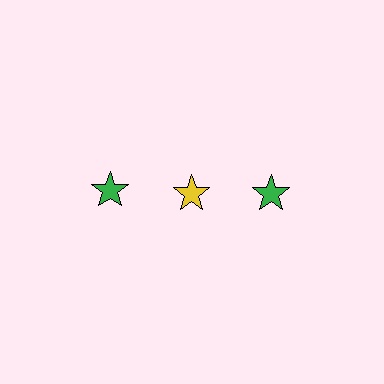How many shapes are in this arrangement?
There are 3 shapes arranged in a grid pattern.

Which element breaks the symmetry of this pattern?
The yellow star in the top row, second from left column breaks the symmetry. All other shapes are green stars.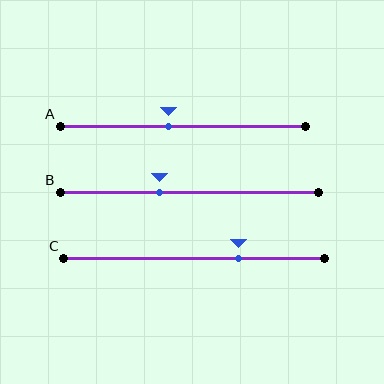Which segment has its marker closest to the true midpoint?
Segment A has its marker closest to the true midpoint.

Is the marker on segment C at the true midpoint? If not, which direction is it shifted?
No, the marker on segment C is shifted to the right by about 17% of the segment length.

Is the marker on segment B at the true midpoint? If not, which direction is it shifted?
No, the marker on segment B is shifted to the left by about 11% of the segment length.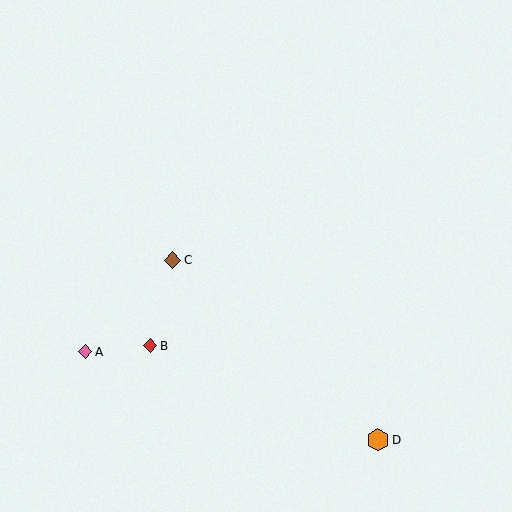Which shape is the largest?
The orange hexagon (labeled D) is the largest.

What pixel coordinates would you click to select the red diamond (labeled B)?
Click at (150, 346) to select the red diamond B.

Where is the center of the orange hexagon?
The center of the orange hexagon is at (378, 440).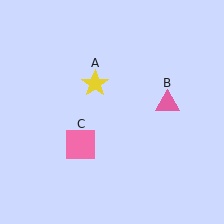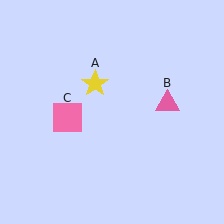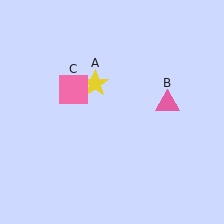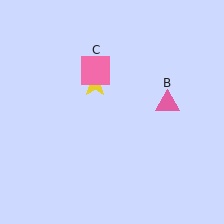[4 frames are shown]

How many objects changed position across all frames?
1 object changed position: pink square (object C).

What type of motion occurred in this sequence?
The pink square (object C) rotated clockwise around the center of the scene.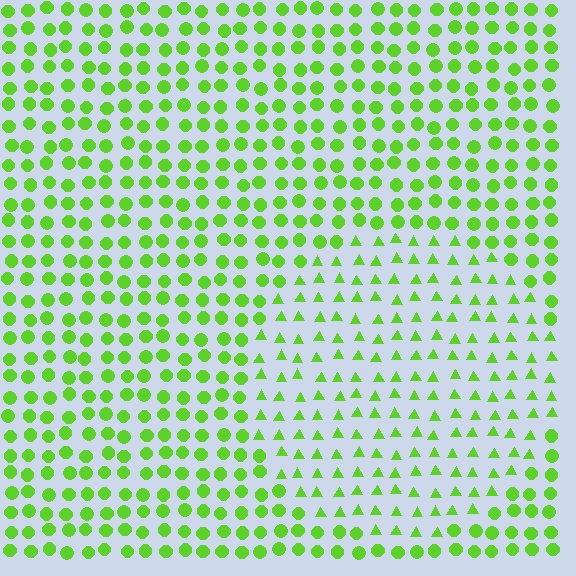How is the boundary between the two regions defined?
The boundary is defined by a change in element shape: triangles inside vs. circles outside. All elements share the same color and spacing.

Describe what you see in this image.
The image is filled with small lime elements arranged in a uniform grid. A circle-shaped region contains triangles, while the surrounding area contains circles. The boundary is defined purely by the change in element shape.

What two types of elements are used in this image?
The image uses triangles inside the circle region and circles outside it.